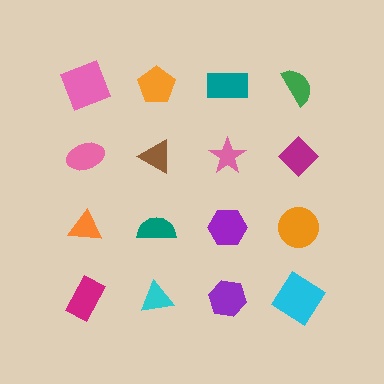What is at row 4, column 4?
A cyan diamond.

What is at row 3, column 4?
An orange circle.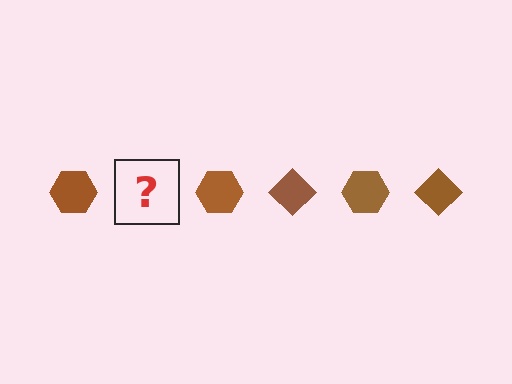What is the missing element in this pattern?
The missing element is a brown diamond.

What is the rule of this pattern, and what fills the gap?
The rule is that the pattern cycles through hexagon, diamond shapes in brown. The gap should be filled with a brown diamond.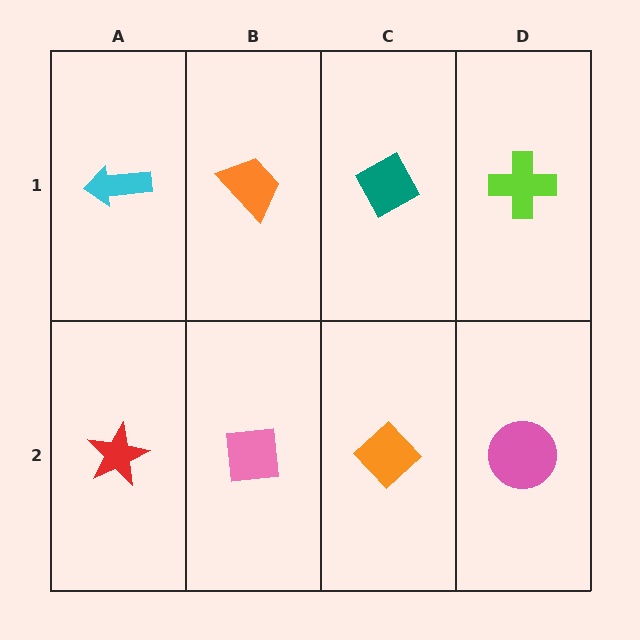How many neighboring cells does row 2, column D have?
2.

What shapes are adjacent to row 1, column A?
A red star (row 2, column A), an orange trapezoid (row 1, column B).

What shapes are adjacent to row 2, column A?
A cyan arrow (row 1, column A), a pink square (row 2, column B).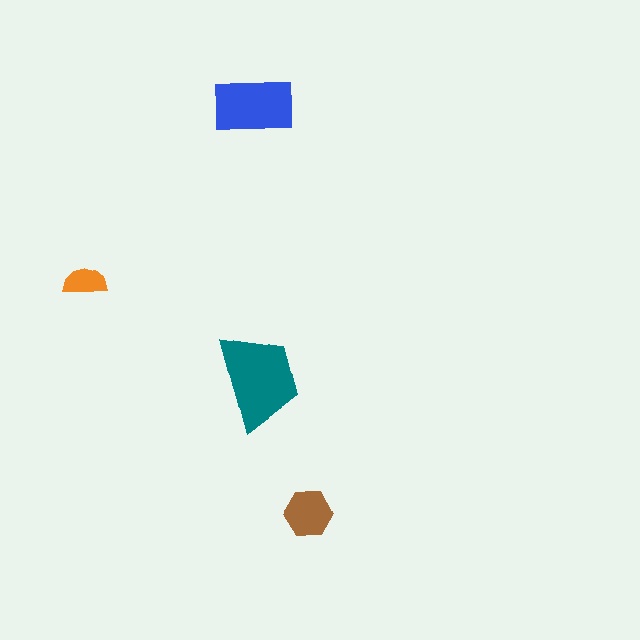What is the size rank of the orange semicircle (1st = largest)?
4th.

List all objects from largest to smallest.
The teal trapezoid, the blue rectangle, the brown hexagon, the orange semicircle.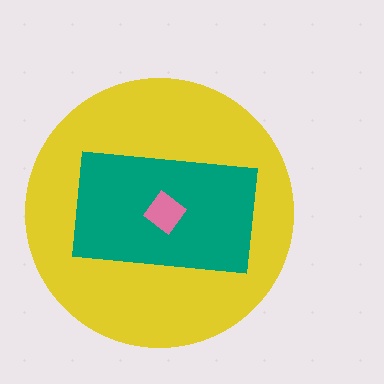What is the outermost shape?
The yellow circle.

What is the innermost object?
The pink diamond.